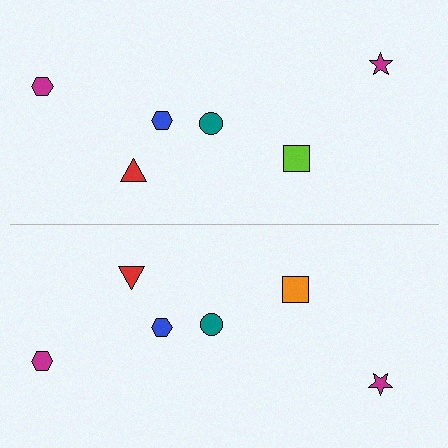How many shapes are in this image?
There are 12 shapes in this image.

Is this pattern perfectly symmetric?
No, the pattern is not perfectly symmetric. The orange square on the bottom side breaks the symmetry — its mirror counterpart is lime.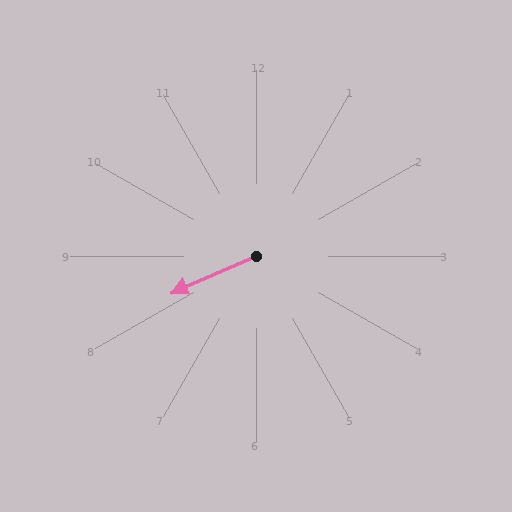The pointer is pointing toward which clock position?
Roughly 8 o'clock.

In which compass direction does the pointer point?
Southwest.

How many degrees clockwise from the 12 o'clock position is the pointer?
Approximately 246 degrees.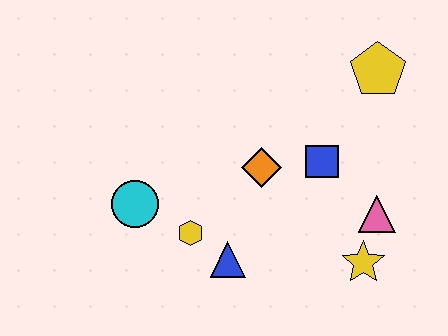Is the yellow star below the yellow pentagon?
Yes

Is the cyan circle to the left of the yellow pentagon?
Yes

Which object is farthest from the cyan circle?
The yellow pentagon is farthest from the cyan circle.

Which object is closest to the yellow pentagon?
The blue square is closest to the yellow pentagon.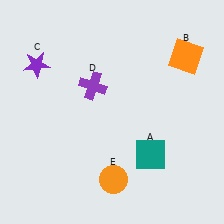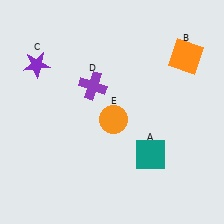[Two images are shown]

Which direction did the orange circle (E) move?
The orange circle (E) moved up.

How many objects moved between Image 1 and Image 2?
1 object moved between the two images.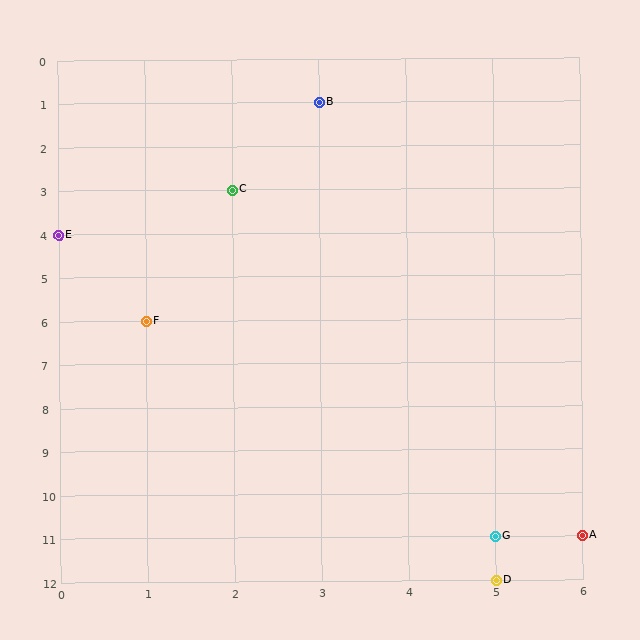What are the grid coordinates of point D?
Point D is at grid coordinates (5, 12).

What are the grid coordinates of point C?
Point C is at grid coordinates (2, 3).